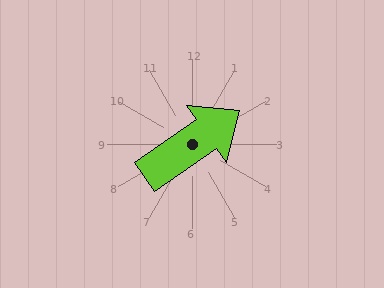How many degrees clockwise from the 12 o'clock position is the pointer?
Approximately 55 degrees.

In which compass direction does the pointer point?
Northeast.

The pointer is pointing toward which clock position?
Roughly 2 o'clock.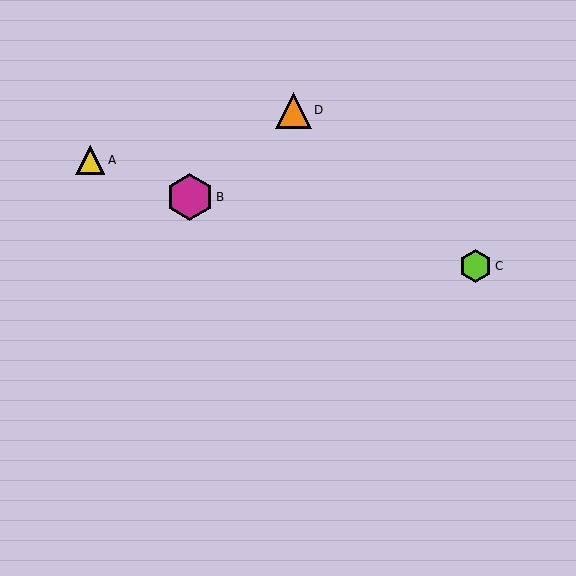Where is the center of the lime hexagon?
The center of the lime hexagon is at (476, 266).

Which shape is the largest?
The magenta hexagon (labeled B) is the largest.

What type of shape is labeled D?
Shape D is an orange triangle.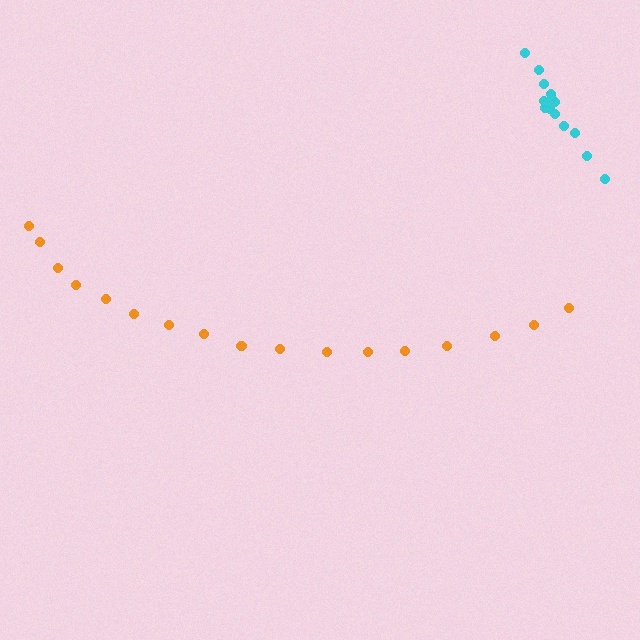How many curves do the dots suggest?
There are 2 distinct paths.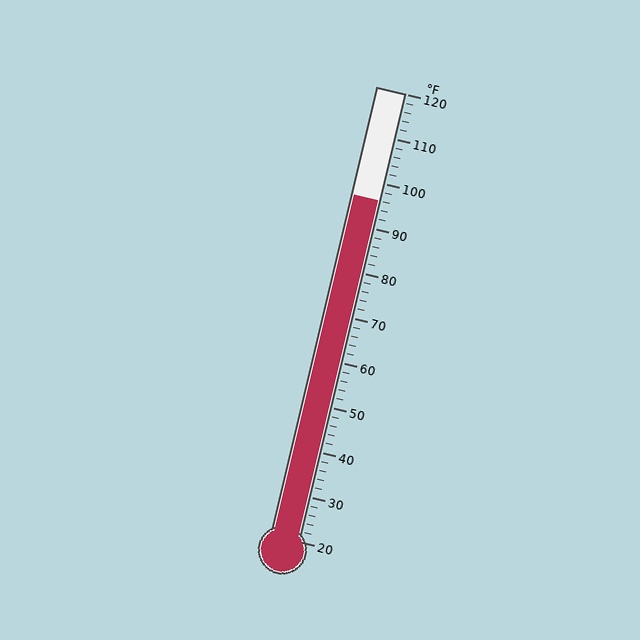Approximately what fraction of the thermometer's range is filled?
The thermometer is filled to approximately 75% of its range.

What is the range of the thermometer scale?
The thermometer scale ranges from 20°F to 120°F.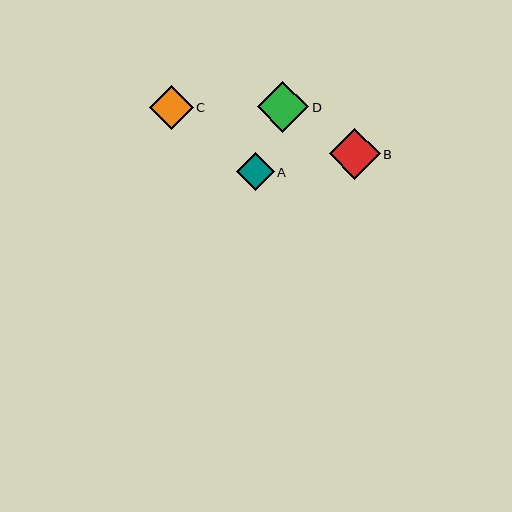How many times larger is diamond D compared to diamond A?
Diamond D is approximately 1.3 times the size of diamond A.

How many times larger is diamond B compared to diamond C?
Diamond B is approximately 1.2 times the size of diamond C.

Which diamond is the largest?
Diamond D is the largest with a size of approximately 51 pixels.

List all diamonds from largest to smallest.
From largest to smallest: D, B, C, A.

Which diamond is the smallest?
Diamond A is the smallest with a size of approximately 38 pixels.